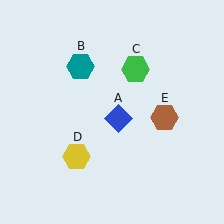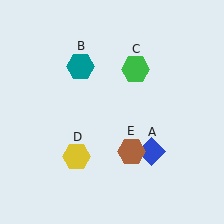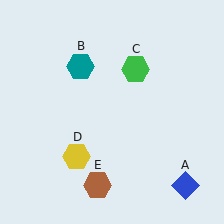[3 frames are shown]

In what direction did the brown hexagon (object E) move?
The brown hexagon (object E) moved down and to the left.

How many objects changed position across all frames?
2 objects changed position: blue diamond (object A), brown hexagon (object E).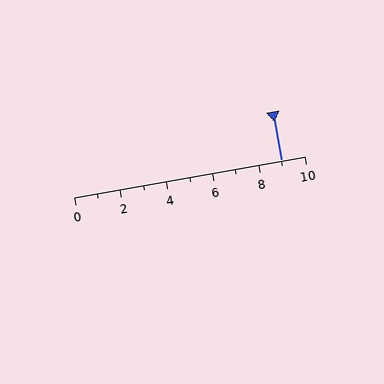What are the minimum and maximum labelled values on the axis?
The axis runs from 0 to 10.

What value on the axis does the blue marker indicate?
The marker indicates approximately 9.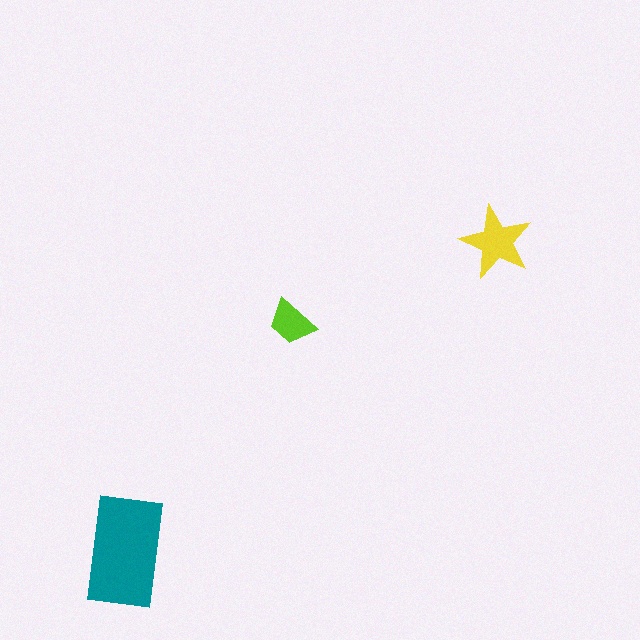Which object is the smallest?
The lime trapezoid.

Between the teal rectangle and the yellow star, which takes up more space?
The teal rectangle.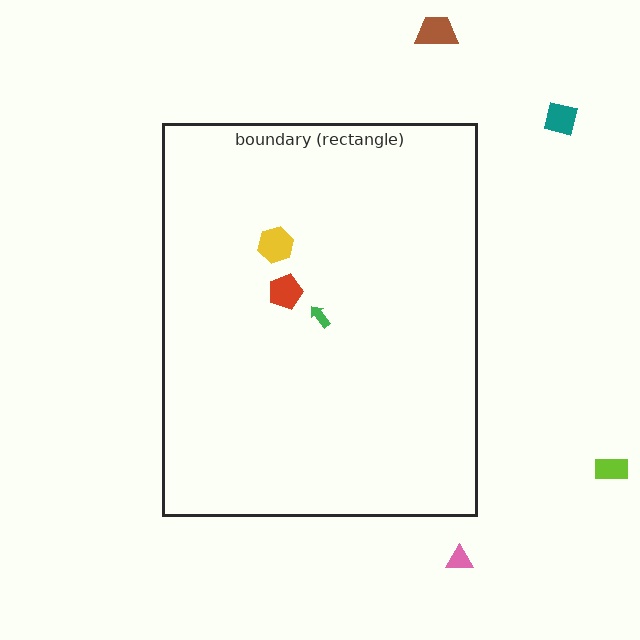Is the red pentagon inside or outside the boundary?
Inside.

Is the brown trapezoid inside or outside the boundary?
Outside.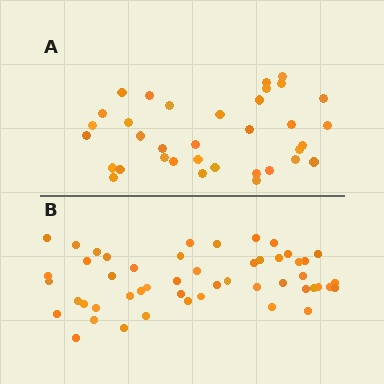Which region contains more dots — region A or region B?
Region B (the bottom region) has more dots.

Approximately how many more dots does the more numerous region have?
Region B has approximately 15 more dots than region A.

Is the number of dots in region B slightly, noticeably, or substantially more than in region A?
Region B has noticeably more, but not dramatically so. The ratio is roughly 1.4 to 1.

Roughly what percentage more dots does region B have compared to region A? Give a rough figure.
About 45% more.